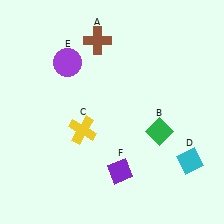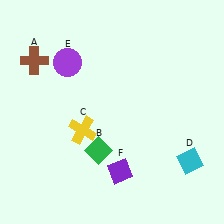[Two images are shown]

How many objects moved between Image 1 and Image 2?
2 objects moved between the two images.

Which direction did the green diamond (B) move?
The green diamond (B) moved left.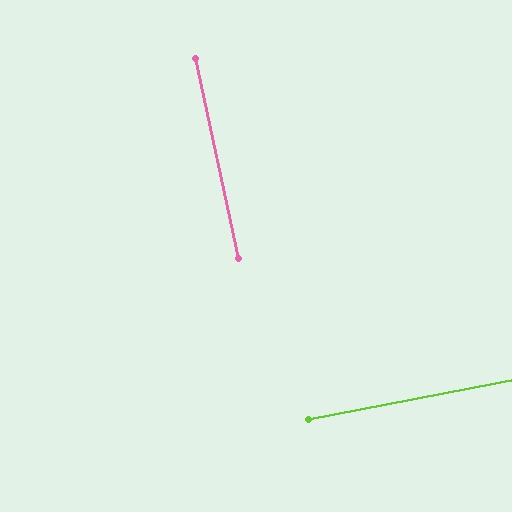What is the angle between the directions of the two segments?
Approximately 89 degrees.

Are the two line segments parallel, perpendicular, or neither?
Perpendicular — they meet at approximately 89°.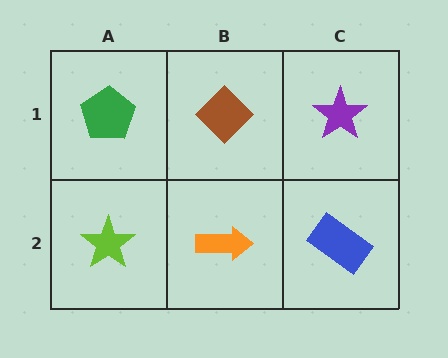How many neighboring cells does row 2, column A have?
2.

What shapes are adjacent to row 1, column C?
A blue rectangle (row 2, column C), a brown diamond (row 1, column B).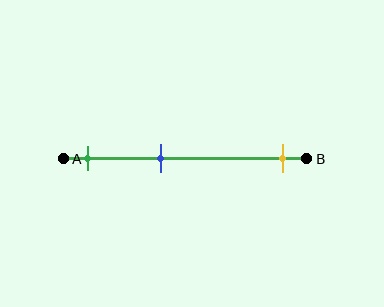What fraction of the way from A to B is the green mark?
The green mark is approximately 10% (0.1) of the way from A to B.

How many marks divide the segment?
There are 3 marks dividing the segment.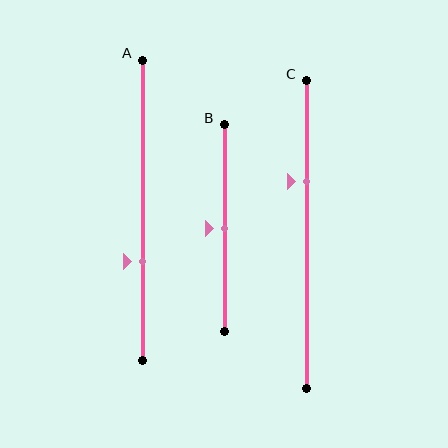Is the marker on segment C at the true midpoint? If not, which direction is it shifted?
No, the marker on segment C is shifted upward by about 17% of the segment length.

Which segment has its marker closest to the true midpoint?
Segment B has its marker closest to the true midpoint.